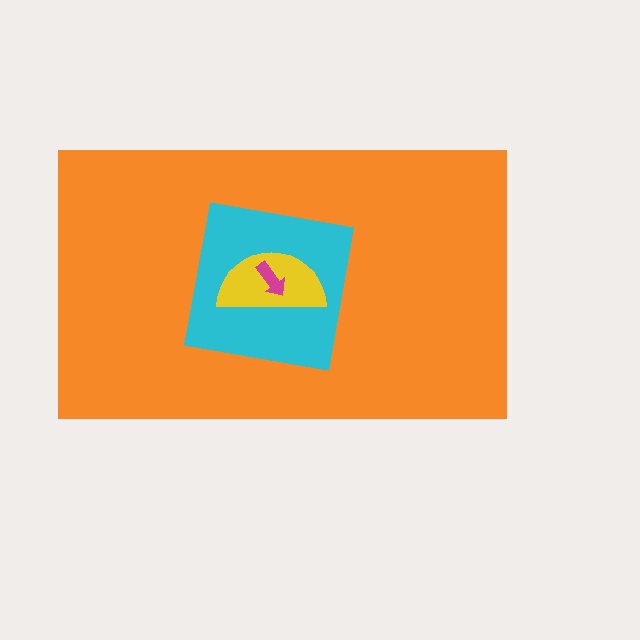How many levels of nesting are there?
4.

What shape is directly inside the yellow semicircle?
The magenta arrow.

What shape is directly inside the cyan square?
The yellow semicircle.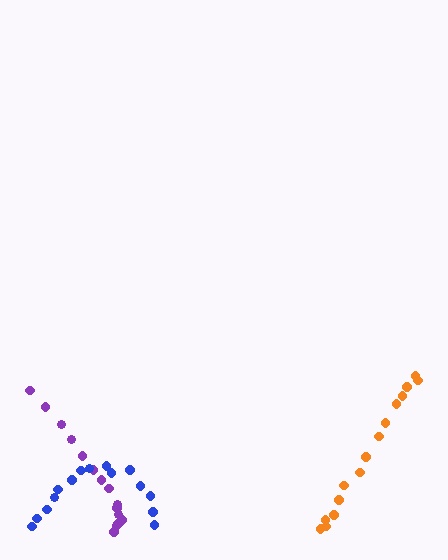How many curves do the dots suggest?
There are 3 distinct paths.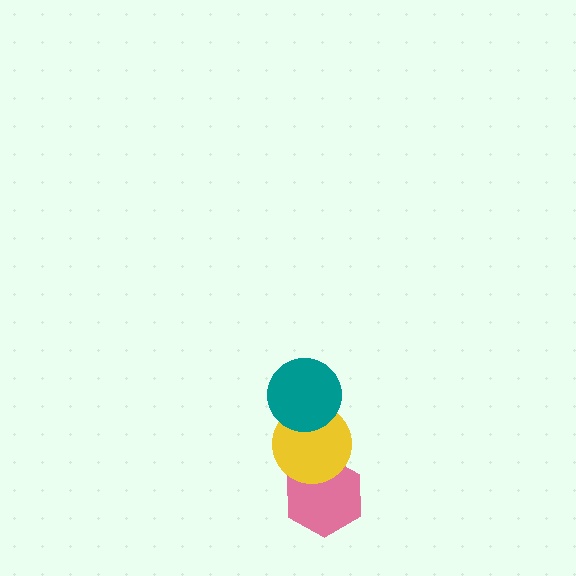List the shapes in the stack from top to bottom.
From top to bottom: the teal circle, the yellow circle, the pink hexagon.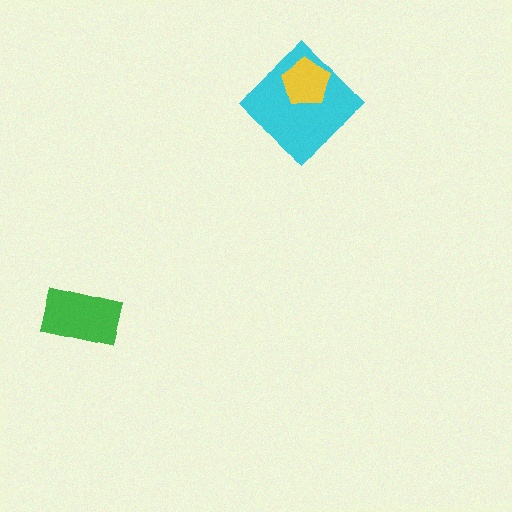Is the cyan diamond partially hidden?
Yes, it is partially covered by another shape.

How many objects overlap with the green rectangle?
0 objects overlap with the green rectangle.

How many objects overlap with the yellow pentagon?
1 object overlaps with the yellow pentagon.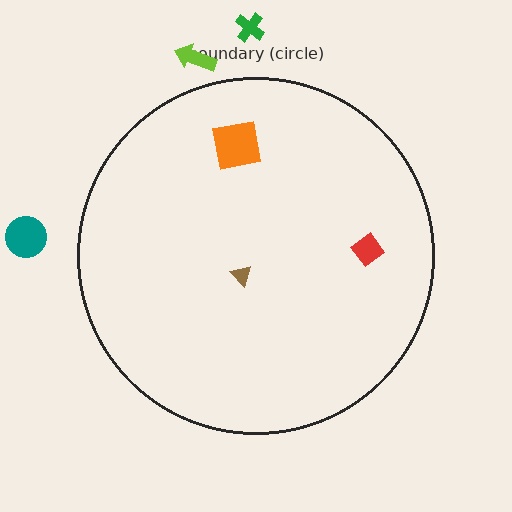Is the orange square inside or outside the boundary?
Inside.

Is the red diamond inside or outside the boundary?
Inside.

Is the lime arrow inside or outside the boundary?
Outside.